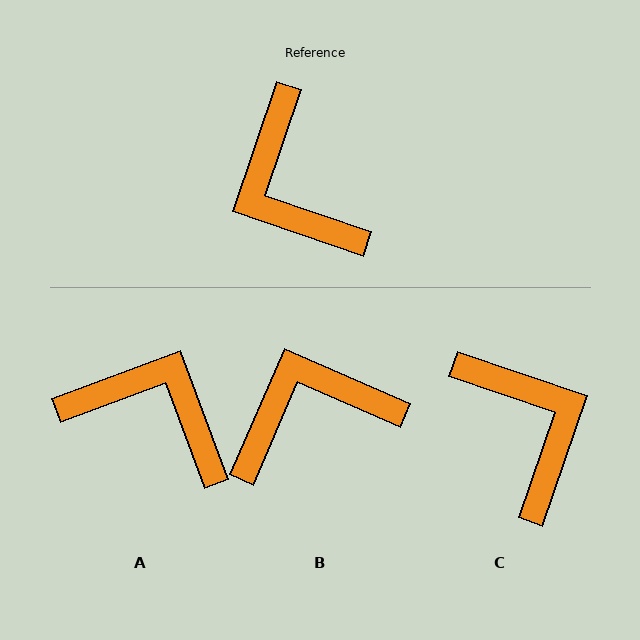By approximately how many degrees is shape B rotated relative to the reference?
Approximately 95 degrees clockwise.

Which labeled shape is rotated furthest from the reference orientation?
C, about 180 degrees away.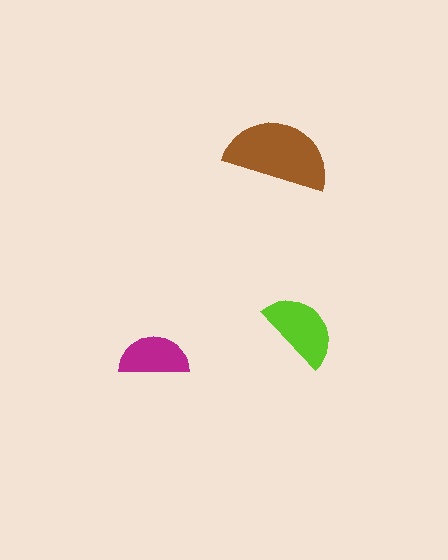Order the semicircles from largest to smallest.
the brown one, the lime one, the magenta one.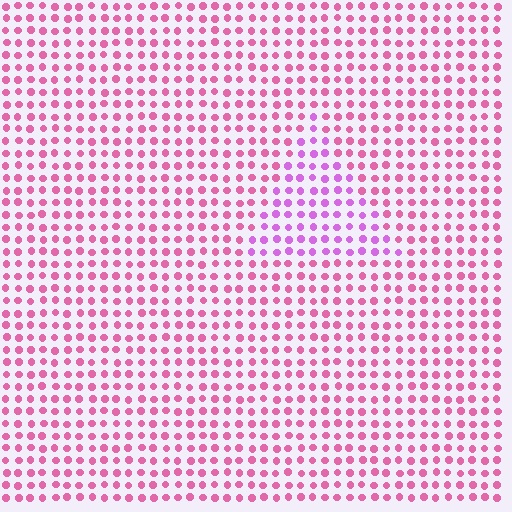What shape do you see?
I see a triangle.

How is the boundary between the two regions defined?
The boundary is defined purely by a slight shift in hue (about 34 degrees). Spacing, size, and orientation are identical on both sides.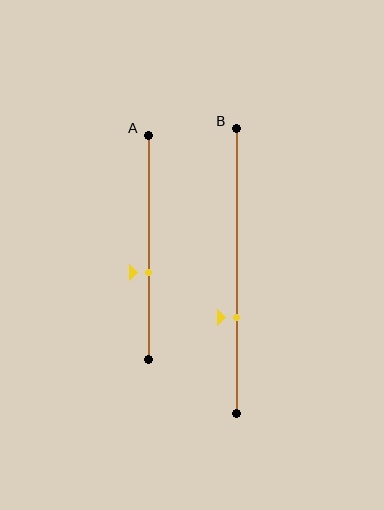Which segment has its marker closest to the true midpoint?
Segment A has its marker closest to the true midpoint.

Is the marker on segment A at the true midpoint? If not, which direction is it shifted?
No, the marker on segment A is shifted downward by about 11% of the segment length.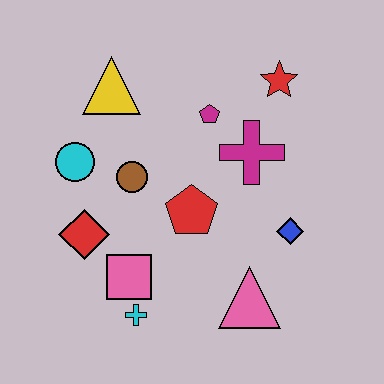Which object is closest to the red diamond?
The pink square is closest to the red diamond.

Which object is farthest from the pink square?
The red star is farthest from the pink square.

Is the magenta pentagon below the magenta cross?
No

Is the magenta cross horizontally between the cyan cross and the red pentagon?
No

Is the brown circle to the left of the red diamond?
No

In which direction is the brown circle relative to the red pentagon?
The brown circle is to the left of the red pentagon.